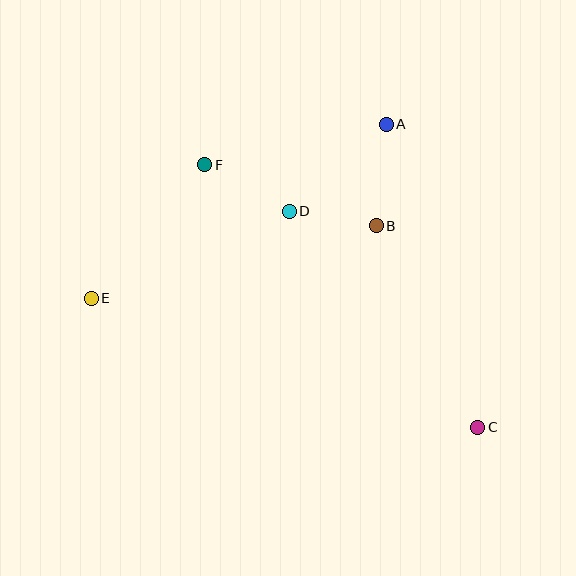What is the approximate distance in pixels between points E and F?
The distance between E and F is approximately 175 pixels.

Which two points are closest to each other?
Points B and D are closest to each other.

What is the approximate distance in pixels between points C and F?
The distance between C and F is approximately 379 pixels.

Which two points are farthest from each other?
Points C and E are farthest from each other.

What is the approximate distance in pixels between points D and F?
The distance between D and F is approximately 96 pixels.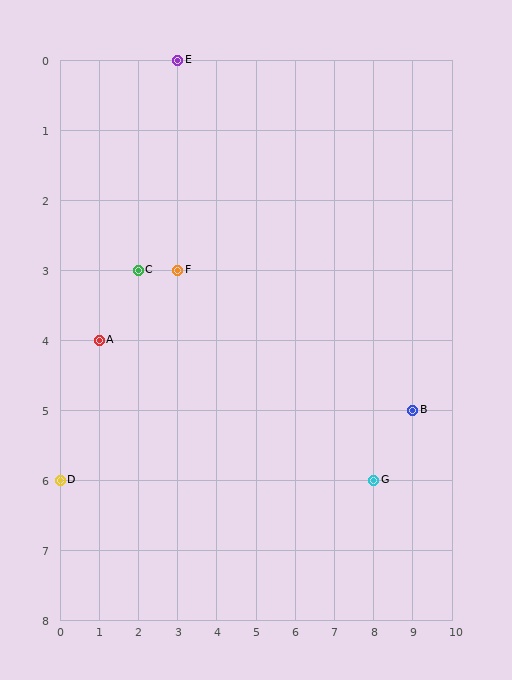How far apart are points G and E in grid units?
Points G and E are 5 columns and 6 rows apart (about 7.8 grid units diagonally).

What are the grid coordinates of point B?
Point B is at grid coordinates (9, 5).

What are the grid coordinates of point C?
Point C is at grid coordinates (2, 3).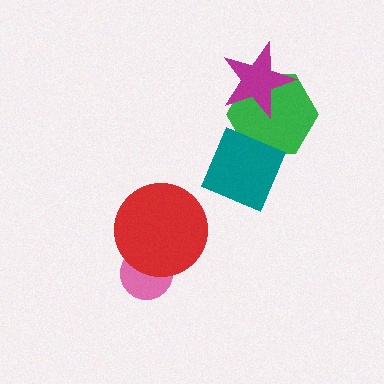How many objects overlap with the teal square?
1 object overlaps with the teal square.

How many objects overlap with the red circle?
1 object overlaps with the red circle.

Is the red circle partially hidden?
No, no other shape covers it.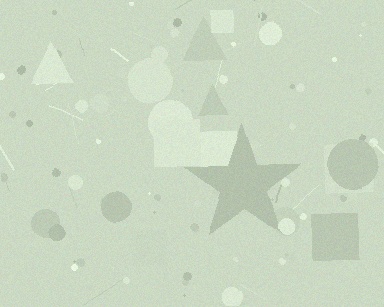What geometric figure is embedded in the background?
A star is embedded in the background.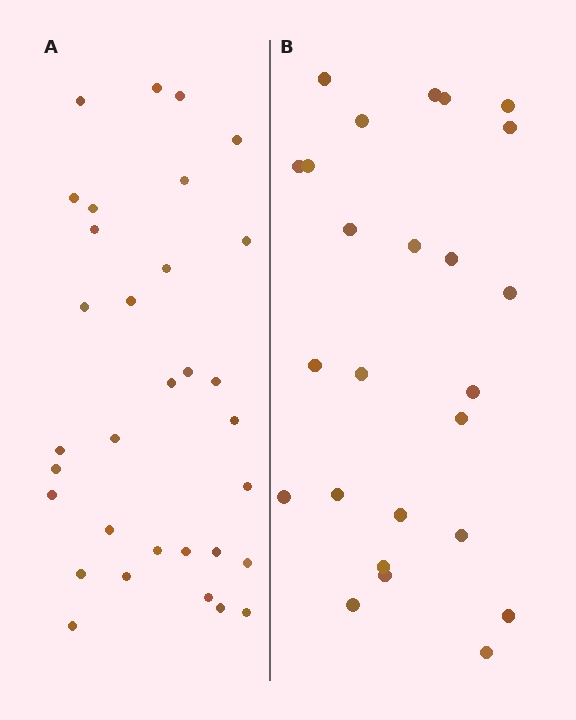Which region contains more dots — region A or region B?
Region A (the left region) has more dots.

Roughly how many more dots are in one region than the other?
Region A has roughly 8 or so more dots than region B.